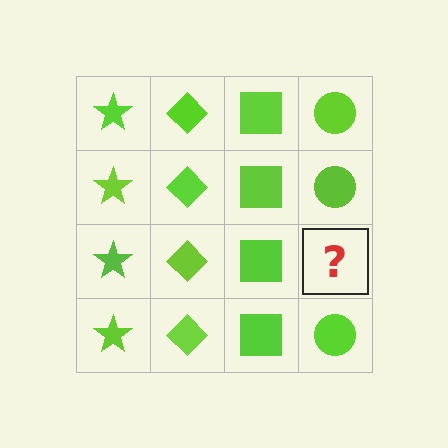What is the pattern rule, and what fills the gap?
The rule is that each column has a consistent shape. The gap should be filled with a lime circle.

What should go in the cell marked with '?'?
The missing cell should contain a lime circle.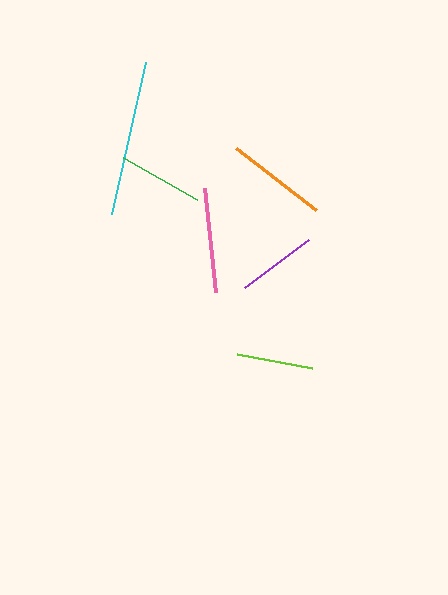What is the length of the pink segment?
The pink segment is approximately 105 pixels long.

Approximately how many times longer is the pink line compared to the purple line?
The pink line is approximately 1.3 times the length of the purple line.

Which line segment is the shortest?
The lime line is the shortest at approximately 76 pixels.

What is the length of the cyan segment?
The cyan segment is approximately 156 pixels long.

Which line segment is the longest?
The cyan line is the longest at approximately 156 pixels.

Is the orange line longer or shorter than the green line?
The orange line is longer than the green line.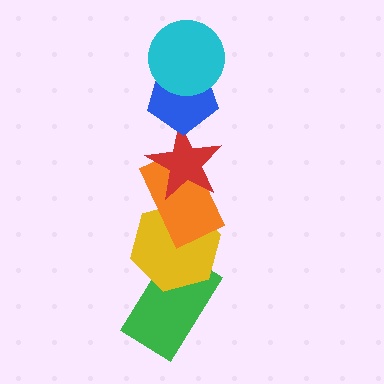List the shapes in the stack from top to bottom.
From top to bottom: the cyan circle, the blue pentagon, the red star, the orange rectangle, the yellow hexagon, the green rectangle.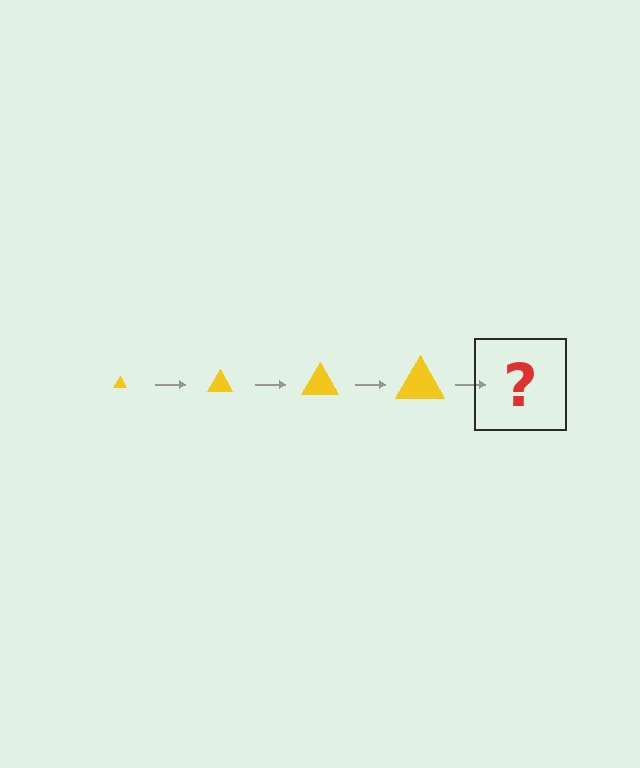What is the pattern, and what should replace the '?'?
The pattern is that the triangle gets progressively larger each step. The '?' should be a yellow triangle, larger than the previous one.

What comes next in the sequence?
The next element should be a yellow triangle, larger than the previous one.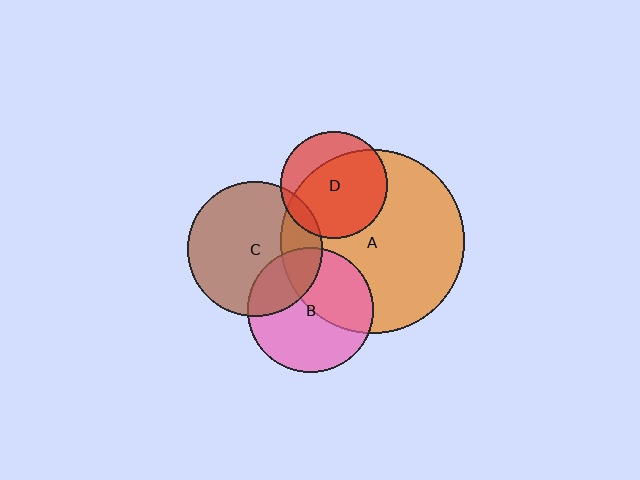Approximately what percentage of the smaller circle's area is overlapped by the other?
Approximately 20%.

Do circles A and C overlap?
Yes.